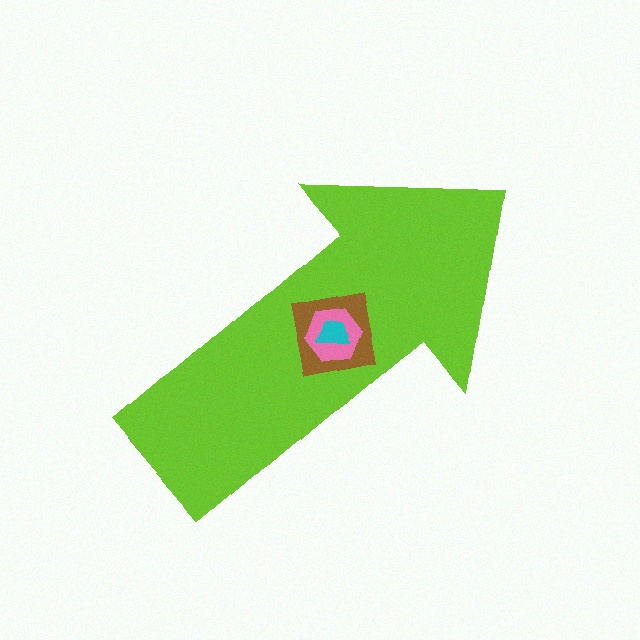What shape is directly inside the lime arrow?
The brown square.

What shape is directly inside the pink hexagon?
The cyan trapezoid.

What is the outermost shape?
The lime arrow.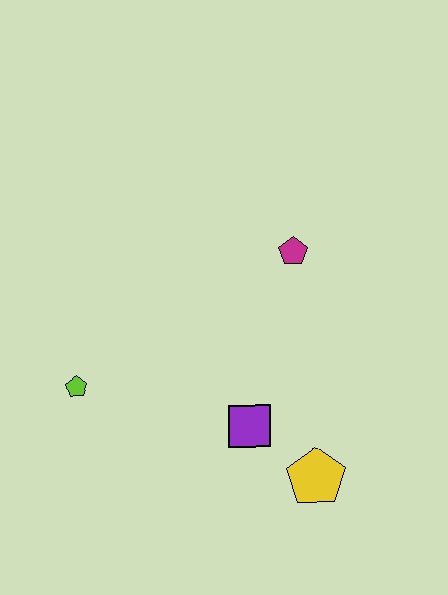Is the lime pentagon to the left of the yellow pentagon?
Yes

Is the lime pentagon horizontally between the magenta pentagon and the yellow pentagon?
No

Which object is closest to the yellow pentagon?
The purple square is closest to the yellow pentagon.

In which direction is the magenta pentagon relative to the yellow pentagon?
The magenta pentagon is above the yellow pentagon.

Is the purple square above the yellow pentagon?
Yes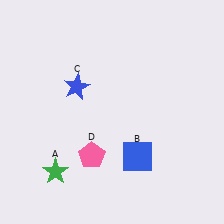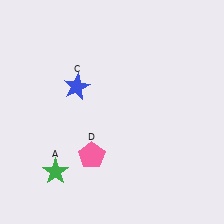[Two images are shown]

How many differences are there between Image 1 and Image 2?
There is 1 difference between the two images.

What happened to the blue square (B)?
The blue square (B) was removed in Image 2. It was in the bottom-right area of Image 1.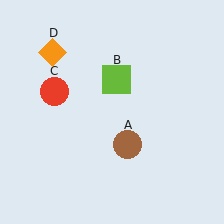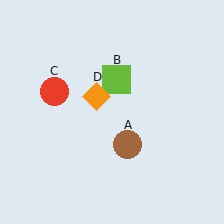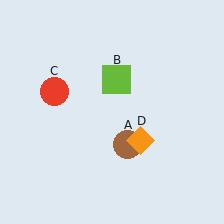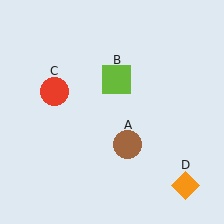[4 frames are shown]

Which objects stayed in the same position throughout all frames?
Brown circle (object A) and lime square (object B) and red circle (object C) remained stationary.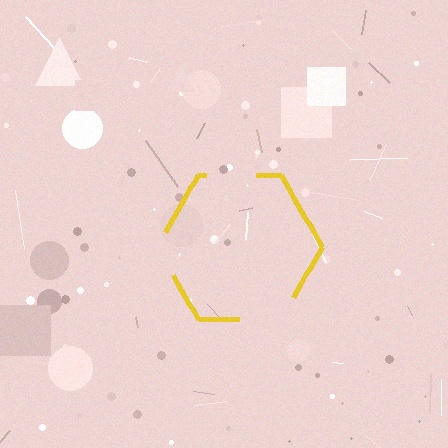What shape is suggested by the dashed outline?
The dashed outline suggests a hexagon.